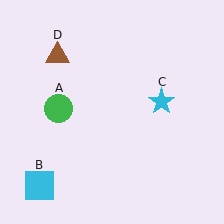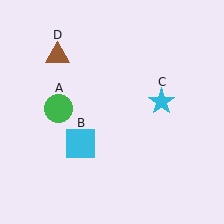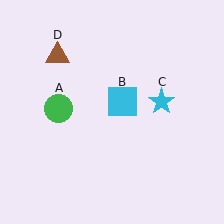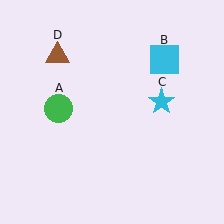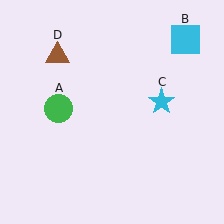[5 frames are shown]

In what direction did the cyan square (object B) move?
The cyan square (object B) moved up and to the right.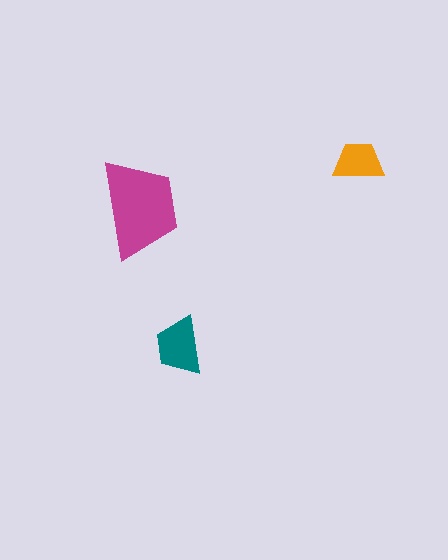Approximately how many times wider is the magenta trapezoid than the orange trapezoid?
About 2 times wider.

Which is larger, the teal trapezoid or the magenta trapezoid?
The magenta one.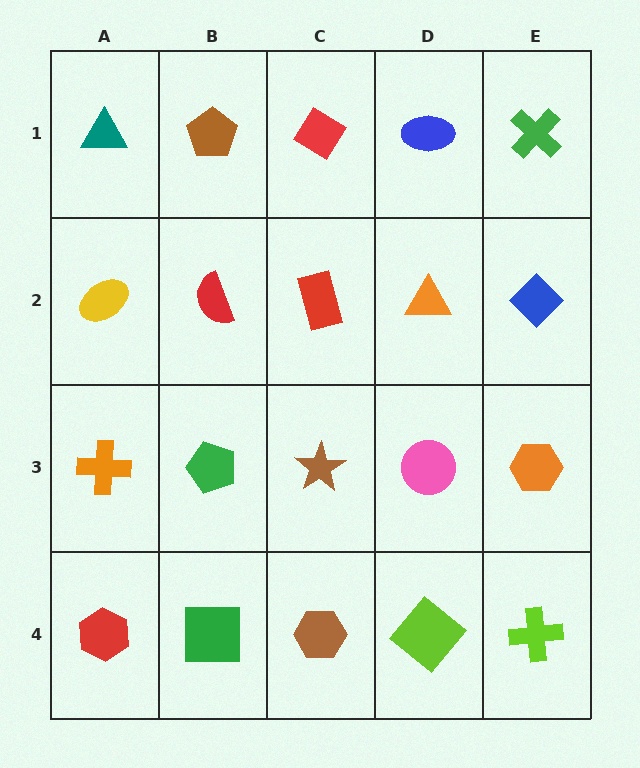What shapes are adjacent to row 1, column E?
A blue diamond (row 2, column E), a blue ellipse (row 1, column D).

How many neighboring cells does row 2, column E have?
3.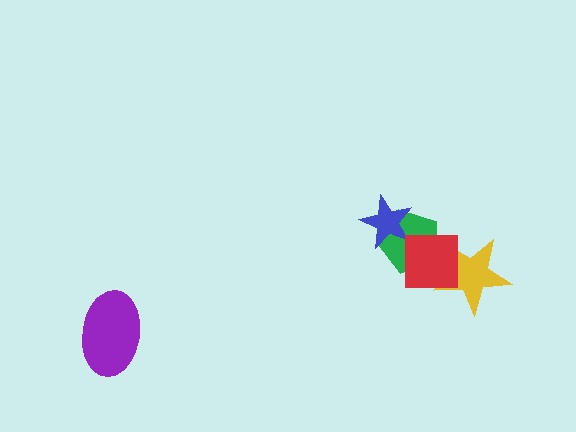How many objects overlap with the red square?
2 objects overlap with the red square.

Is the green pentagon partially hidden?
Yes, it is partially covered by another shape.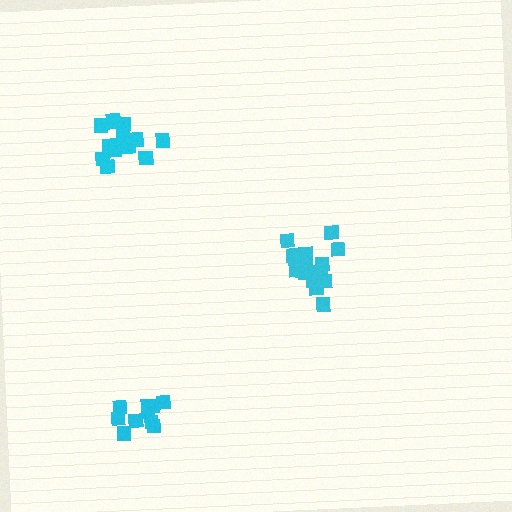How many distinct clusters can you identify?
There are 3 distinct clusters.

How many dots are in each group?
Group 1: 16 dots, Group 2: 14 dots, Group 3: 10 dots (40 total).